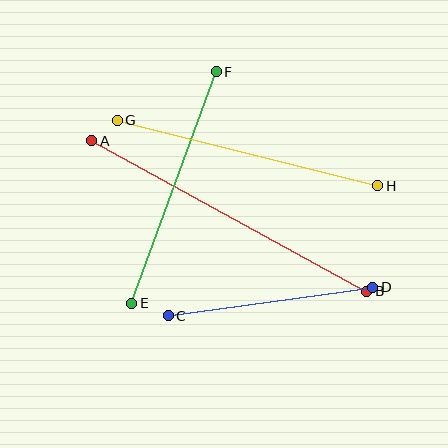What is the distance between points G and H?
The distance is approximately 269 pixels.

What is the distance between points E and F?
The distance is approximately 246 pixels.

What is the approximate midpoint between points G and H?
The midpoint is at approximately (247, 153) pixels.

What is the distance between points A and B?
The distance is approximately 313 pixels.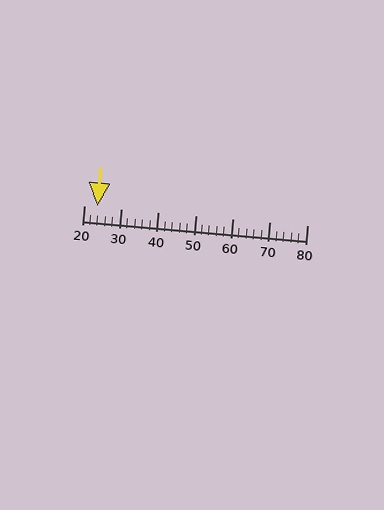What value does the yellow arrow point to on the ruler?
The yellow arrow points to approximately 24.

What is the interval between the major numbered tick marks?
The major tick marks are spaced 10 units apart.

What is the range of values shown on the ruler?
The ruler shows values from 20 to 80.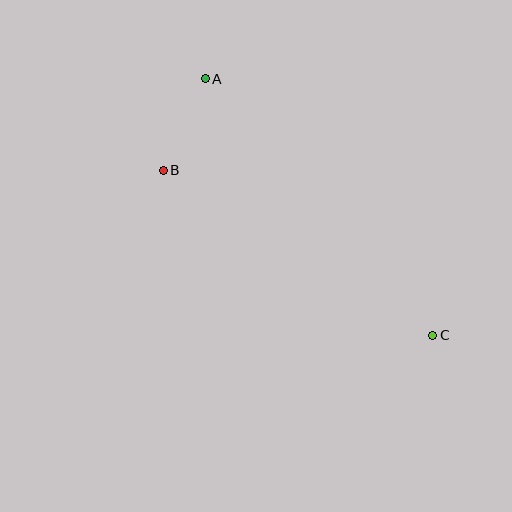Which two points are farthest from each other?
Points A and C are farthest from each other.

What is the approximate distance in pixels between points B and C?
The distance between B and C is approximately 316 pixels.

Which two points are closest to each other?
Points A and B are closest to each other.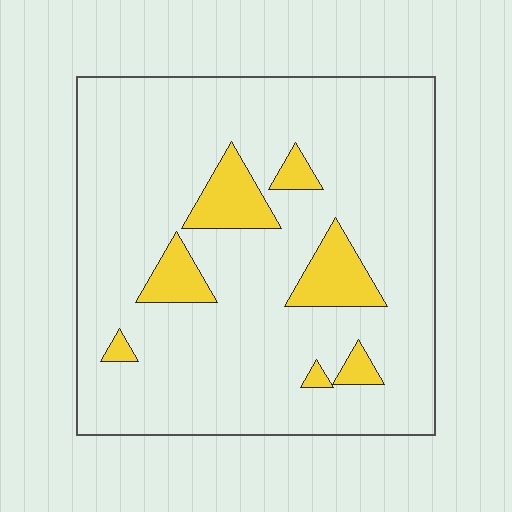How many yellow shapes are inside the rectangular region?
7.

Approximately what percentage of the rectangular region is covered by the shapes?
Approximately 10%.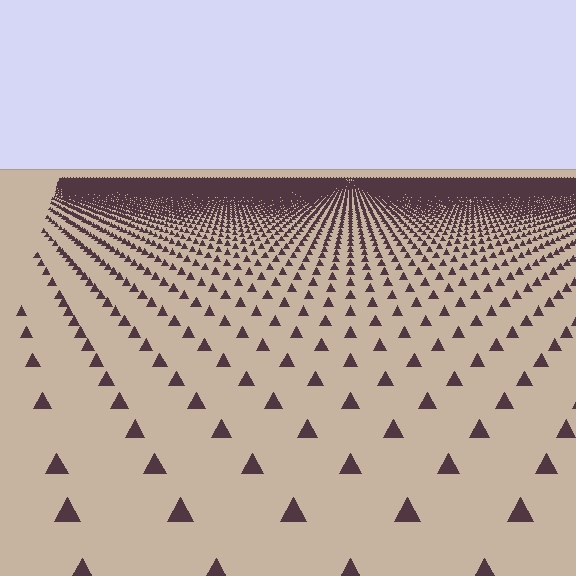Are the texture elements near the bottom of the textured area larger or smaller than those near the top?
Larger. Near the bottom, elements are closer to the viewer and appear at a bigger on-screen size.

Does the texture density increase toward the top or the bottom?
Density increases toward the top.